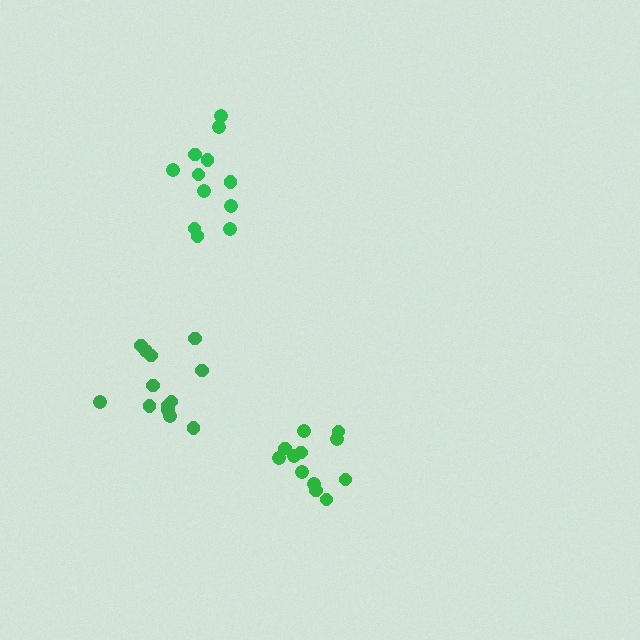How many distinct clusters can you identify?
There are 3 distinct clusters.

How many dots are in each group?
Group 1: 12 dots, Group 2: 12 dots, Group 3: 13 dots (37 total).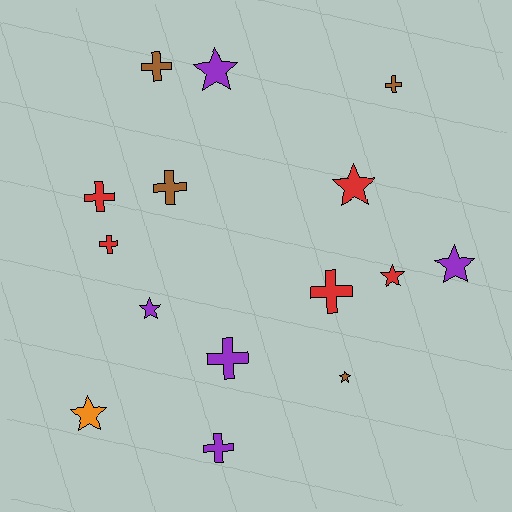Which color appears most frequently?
Purple, with 5 objects.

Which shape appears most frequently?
Cross, with 8 objects.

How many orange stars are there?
There is 1 orange star.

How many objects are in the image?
There are 15 objects.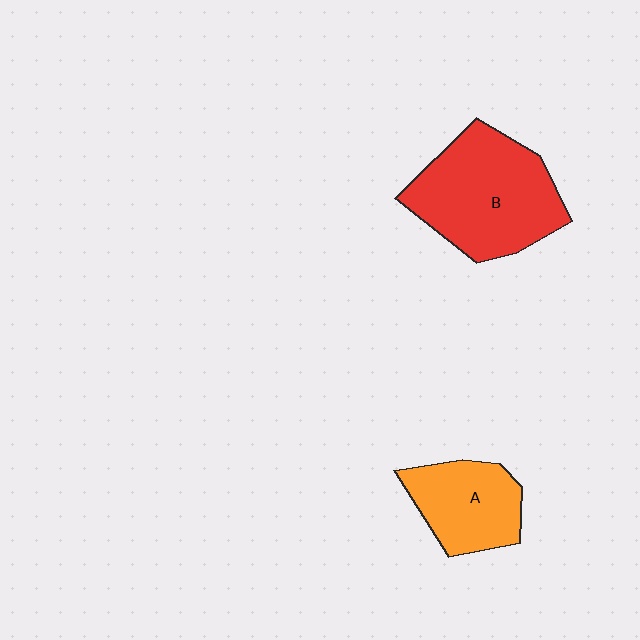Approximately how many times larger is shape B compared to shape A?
Approximately 1.7 times.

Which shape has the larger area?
Shape B (red).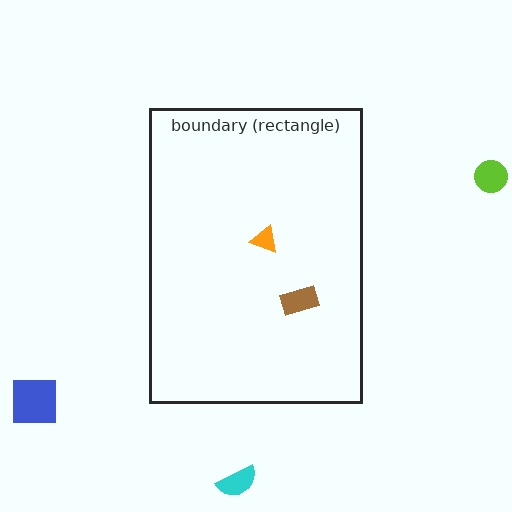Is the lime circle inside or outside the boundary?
Outside.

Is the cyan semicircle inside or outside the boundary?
Outside.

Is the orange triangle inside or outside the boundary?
Inside.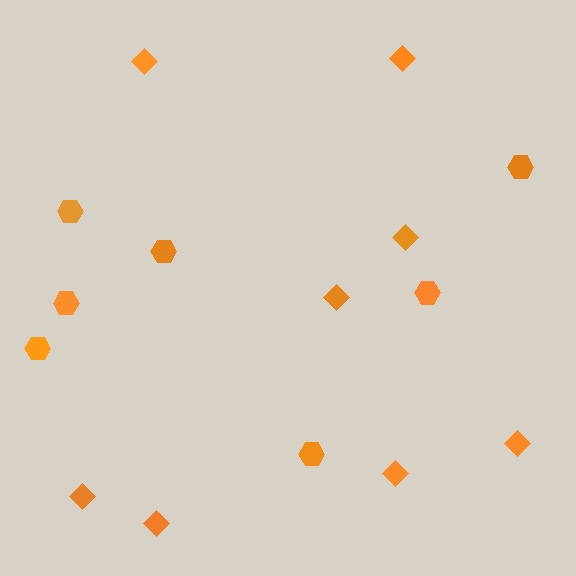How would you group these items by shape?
There are 2 groups: one group of hexagons (7) and one group of diamonds (8).